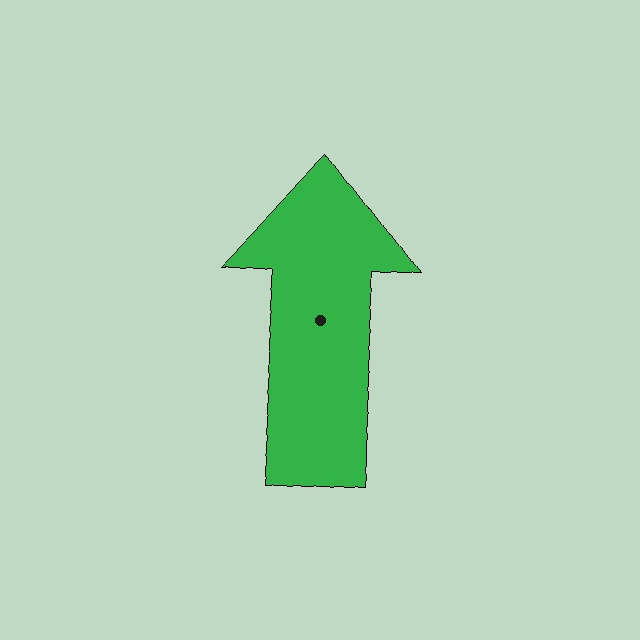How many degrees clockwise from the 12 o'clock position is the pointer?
Approximately 4 degrees.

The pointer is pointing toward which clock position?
Roughly 12 o'clock.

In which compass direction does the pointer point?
North.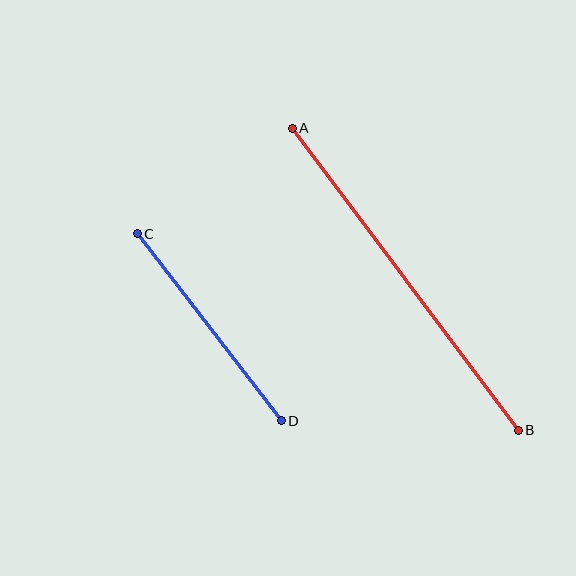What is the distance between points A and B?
The distance is approximately 377 pixels.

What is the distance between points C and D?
The distance is approximately 236 pixels.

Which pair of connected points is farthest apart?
Points A and B are farthest apart.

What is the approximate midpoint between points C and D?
The midpoint is at approximately (209, 327) pixels.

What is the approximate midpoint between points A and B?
The midpoint is at approximately (405, 279) pixels.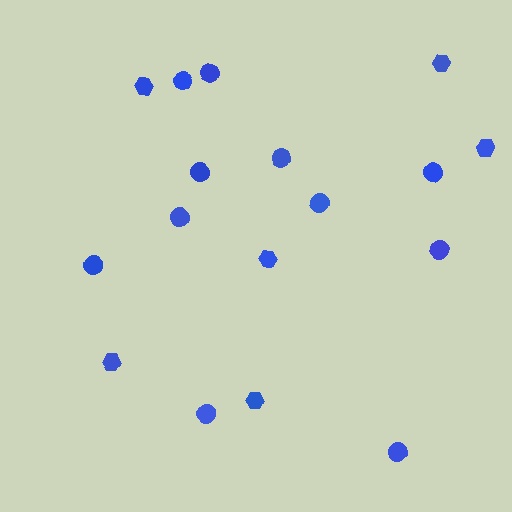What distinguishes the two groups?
There are 2 groups: one group of circles (11) and one group of hexagons (6).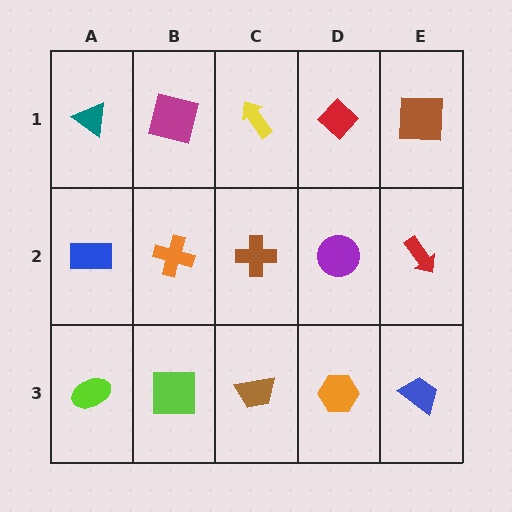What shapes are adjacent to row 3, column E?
A red arrow (row 2, column E), an orange hexagon (row 3, column D).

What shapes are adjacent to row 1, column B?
An orange cross (row 2, column B), a teal triangle (row 1, column A), a yellow arrow (row 1, column C).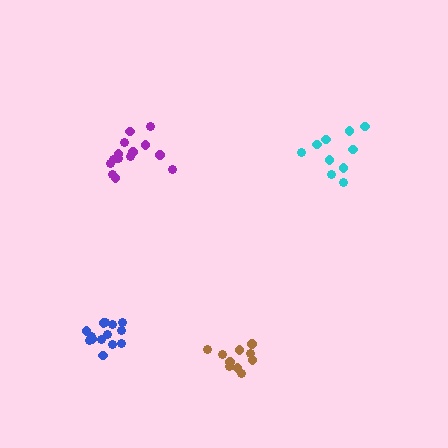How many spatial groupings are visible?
There are 4 spatial groupings.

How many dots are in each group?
Group 1: 14 dots, Group 2: 15 dots, Group 3: 10 dots, Group 4: 10 dots (49 total).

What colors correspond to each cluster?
The clusters are colored: purple, blue, cyan, brown.